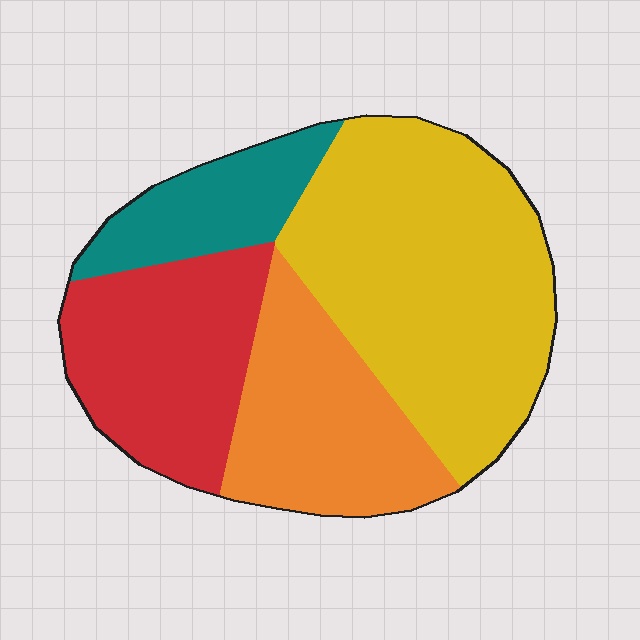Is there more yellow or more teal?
Yellow.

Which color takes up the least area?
Teal, at roughly 10%.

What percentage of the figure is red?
Red takes up about one quarter (1/4) of the figure.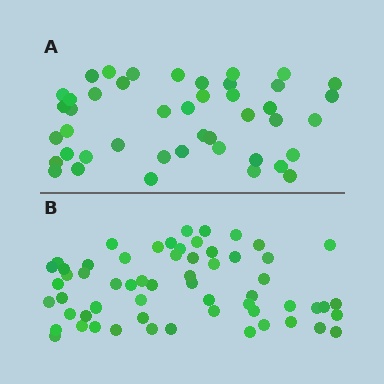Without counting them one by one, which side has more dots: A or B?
Region B (the bottom region) has more dots.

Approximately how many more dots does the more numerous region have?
Region B has approximately 15 more dots than region A.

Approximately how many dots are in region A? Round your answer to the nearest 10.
About 40 dots. (The exact count is 44, which rounds to 40.)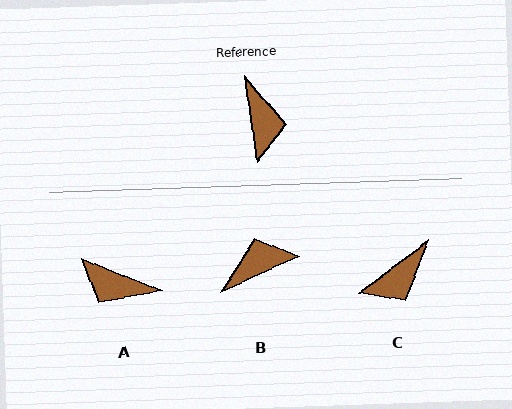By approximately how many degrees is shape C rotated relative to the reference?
Approximately 61 degrees clockwise.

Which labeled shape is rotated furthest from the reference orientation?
A, about 120 degrees away.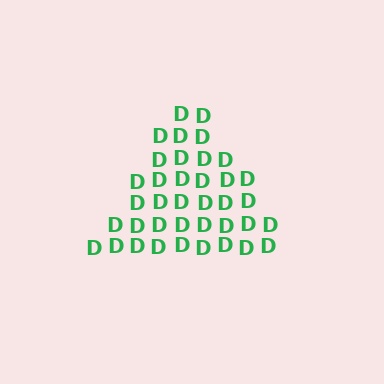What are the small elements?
The small elements are letter D's.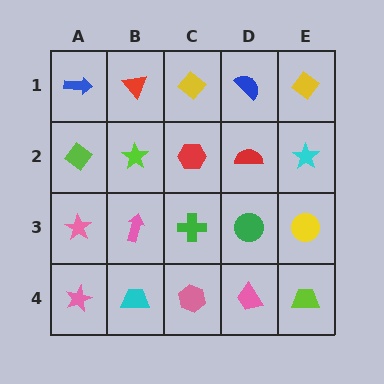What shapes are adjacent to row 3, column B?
A lime star (row 2, column B), a cyan trapezoid (row 4, column B), a pink star (row 3, column A), a green cross (row 3, column C).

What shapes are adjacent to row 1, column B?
A lime star (row 2, column B), a blue arrow (row 1, column A), a yellow diamond (row 1, column C).